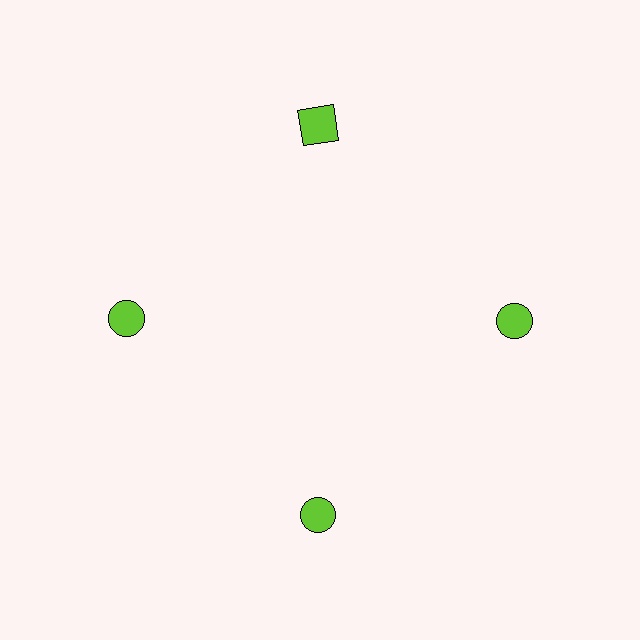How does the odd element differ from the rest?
It has a different shape: square instead of circle.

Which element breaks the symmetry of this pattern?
The lime square at roughly the 12 o'clock position breaks the symmetry. All other shapes are lime circles.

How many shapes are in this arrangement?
There are 4 shapes arranged in a ring pattern.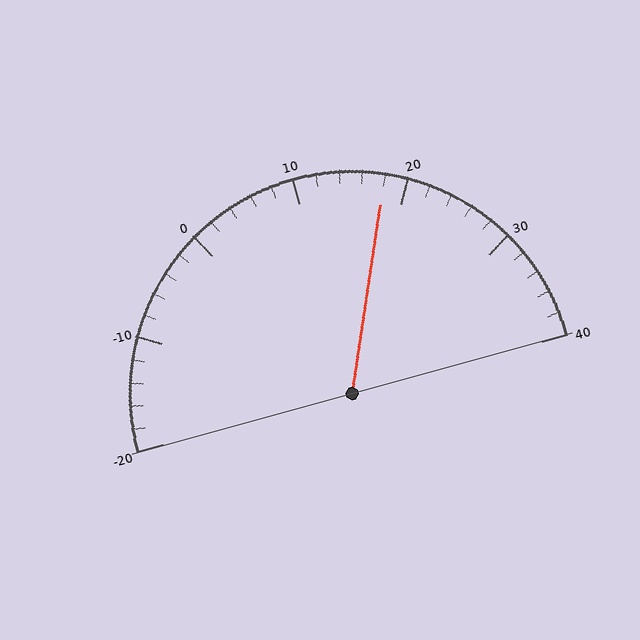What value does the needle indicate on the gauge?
The needle indicates approximately 18.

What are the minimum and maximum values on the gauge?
The gauge ranges from -20 to 40.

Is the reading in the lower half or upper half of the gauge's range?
The reading is in the upper half of the range (-20 to 40).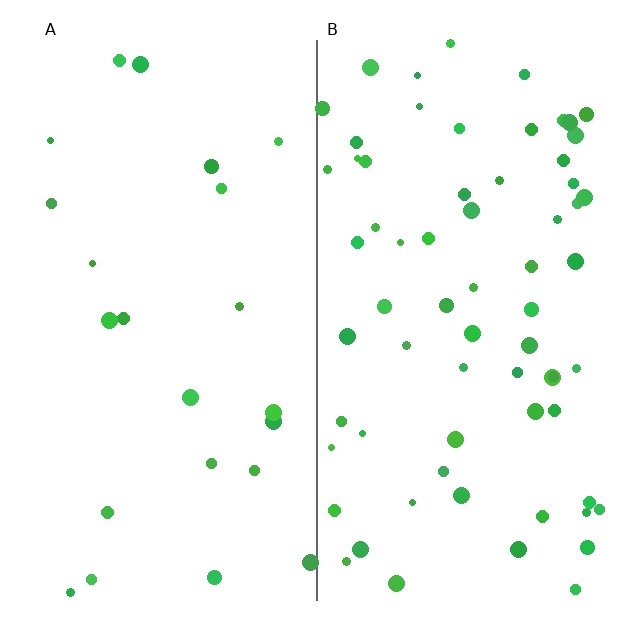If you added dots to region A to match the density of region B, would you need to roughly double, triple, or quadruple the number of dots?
Approximately triple.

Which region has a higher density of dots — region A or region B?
B (the right).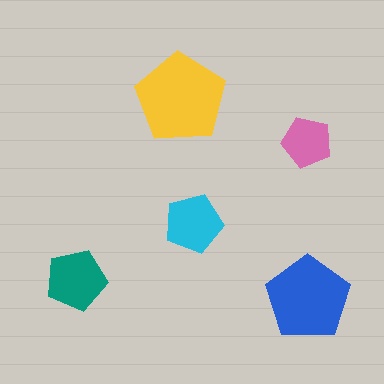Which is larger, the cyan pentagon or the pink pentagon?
The cyan one.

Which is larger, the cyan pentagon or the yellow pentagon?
The yellow one.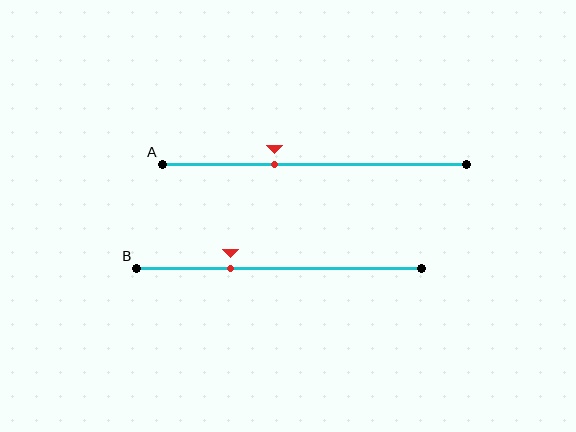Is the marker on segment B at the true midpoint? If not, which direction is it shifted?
No, the marker on segment B is shifted to the left by about 17% of the segment length.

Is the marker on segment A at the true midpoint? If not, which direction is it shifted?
No, the marker on segment A is shifted to the left by about 13% of the segment length.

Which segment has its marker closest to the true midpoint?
Segment A has its marker closest to the true midpoint.